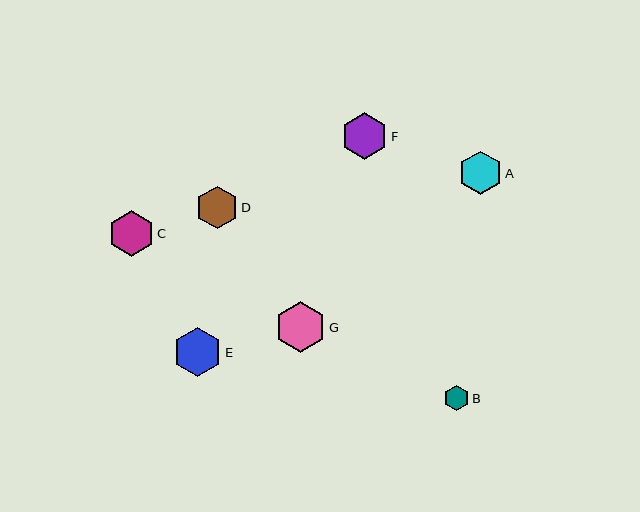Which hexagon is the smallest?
Hexagon B is the smallest with a size of approximately 25 pixels.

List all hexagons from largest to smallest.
From largest to smallest: G, E, F, C, A, D, B.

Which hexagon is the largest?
Hexagon G is the largest with a size of approximately 51 pixels.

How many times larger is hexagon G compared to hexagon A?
Hexagon G is approximately 1.2 times the size of hexagon A.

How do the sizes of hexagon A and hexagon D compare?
Hexagon A and hexagon D are approximately the same size.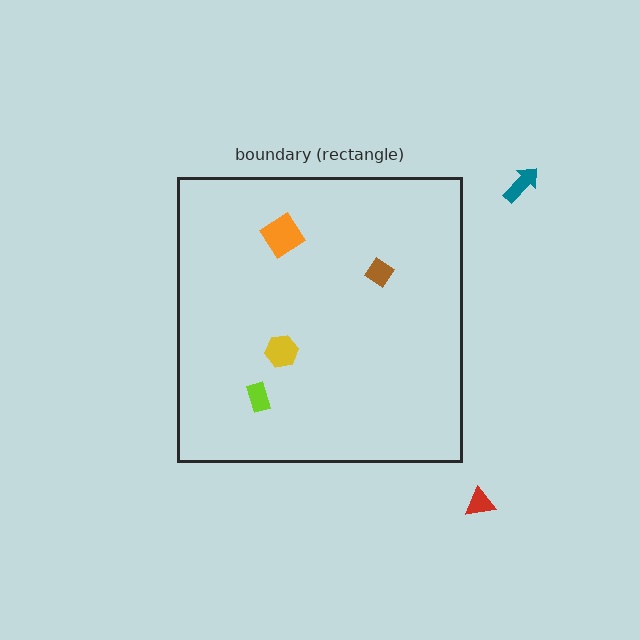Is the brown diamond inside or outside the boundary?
Inside.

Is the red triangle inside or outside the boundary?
Outside.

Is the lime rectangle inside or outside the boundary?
Inside.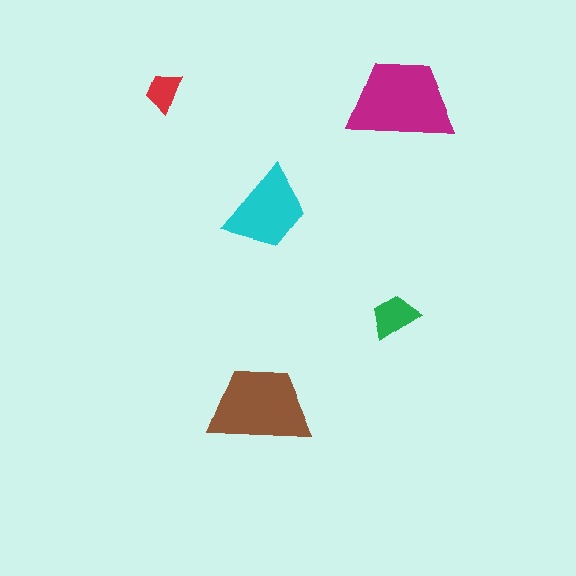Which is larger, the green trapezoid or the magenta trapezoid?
The magenta one.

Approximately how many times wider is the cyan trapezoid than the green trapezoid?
About 1.5 times wider.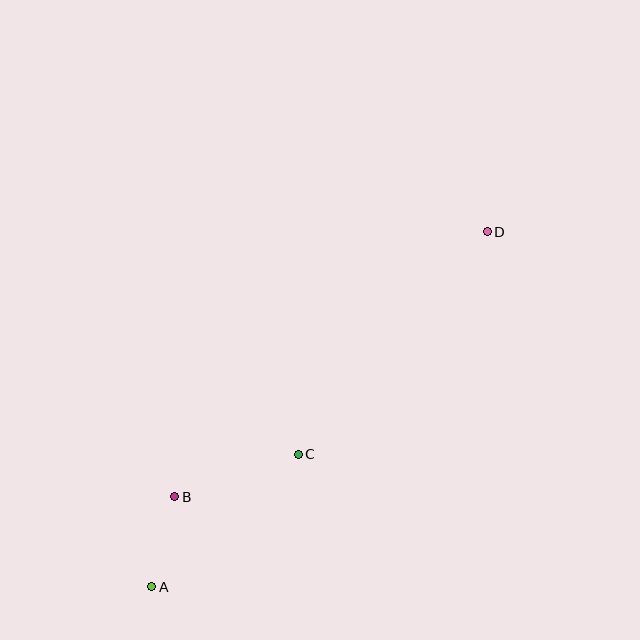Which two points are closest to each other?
Points A and B are closest to each other.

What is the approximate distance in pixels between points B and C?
The distance between B and C is approximately 131 pixels.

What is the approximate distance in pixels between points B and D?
The distance between B and D is approximately 409 pixels.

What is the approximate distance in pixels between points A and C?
The distance between A and C is approximately 198 pixels.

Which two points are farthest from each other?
Points A and D are farthest from each other.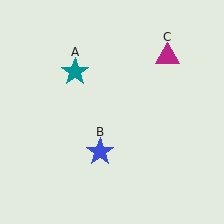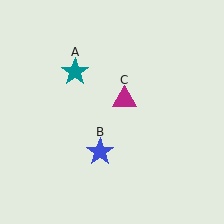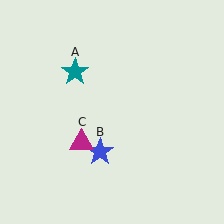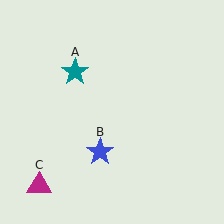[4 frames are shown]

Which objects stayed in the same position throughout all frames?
Teal star (object A) and blue star (object B) remained stationary.